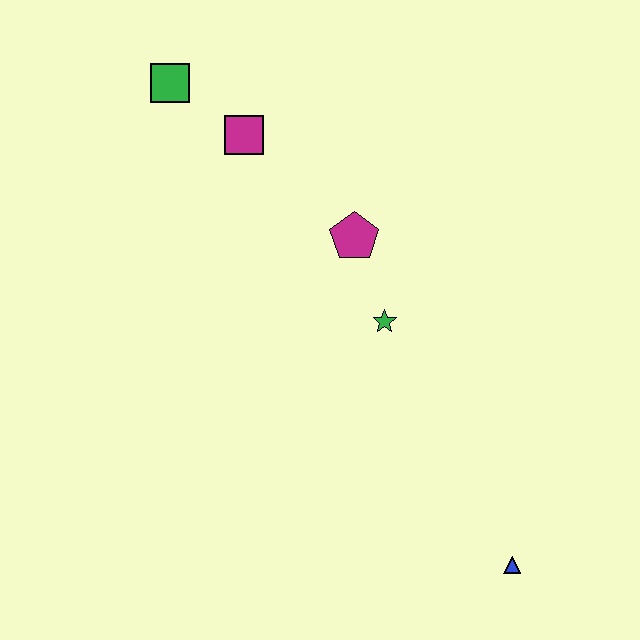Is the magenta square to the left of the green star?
Yes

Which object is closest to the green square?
The magenta square is closest to the green square.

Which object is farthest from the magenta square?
The blue triangle is farthest from the magenta square.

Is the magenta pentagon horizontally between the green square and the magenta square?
No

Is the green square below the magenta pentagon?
No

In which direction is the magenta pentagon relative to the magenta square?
The magenta pentagon is to the right of the magenta square.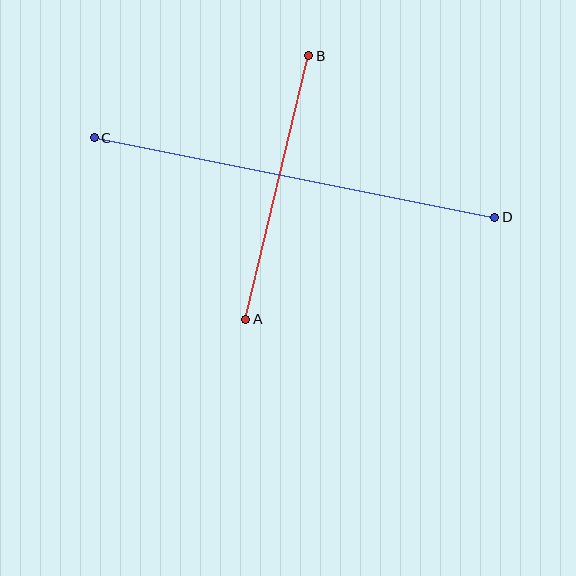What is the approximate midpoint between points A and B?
The midpoint is at approximately (277, 188) pixels.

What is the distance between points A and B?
The distance is approximately 271 pixels.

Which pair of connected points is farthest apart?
Points C and D are farthest apart.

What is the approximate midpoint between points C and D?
The midpoint is at approximately (295, 178) pixels.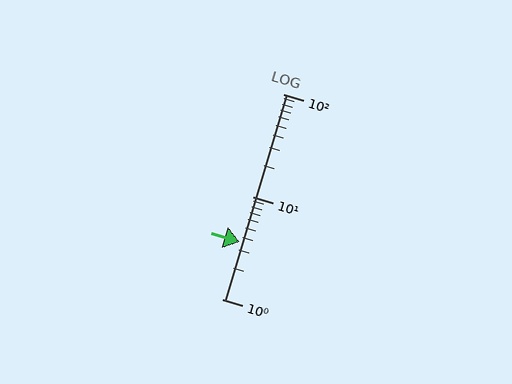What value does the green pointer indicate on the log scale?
The pointer indicates approximately 3.6.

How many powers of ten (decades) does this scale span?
The scale spans 2 decades, from 1 to 100.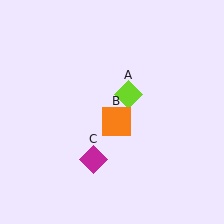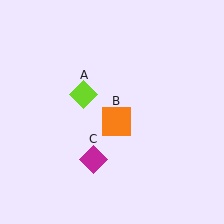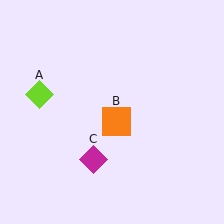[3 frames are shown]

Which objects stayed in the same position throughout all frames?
Orange square (object B) and magenta diamond (object C) remained stationary.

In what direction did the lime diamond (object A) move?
The lime diamond (object A) moved left.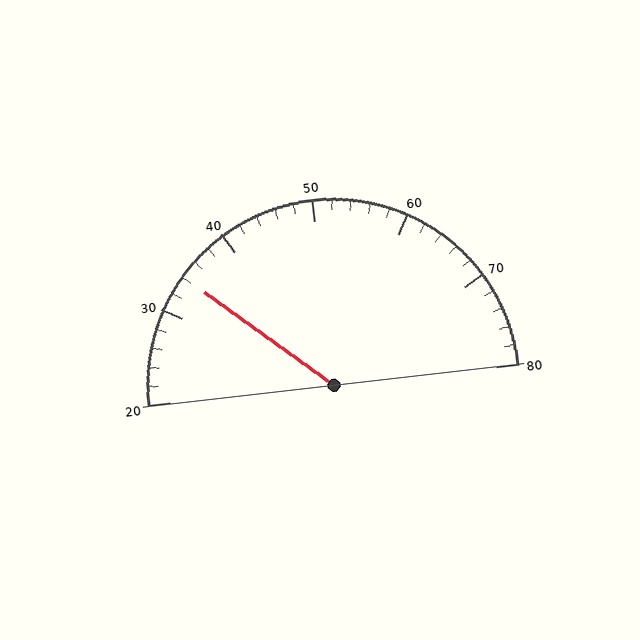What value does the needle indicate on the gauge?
The needle indicates approximately 34.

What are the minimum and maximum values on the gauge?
The gauge ranges from 20 to 80.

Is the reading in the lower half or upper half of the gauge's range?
The reading is in the lower half of the range (20 to 80).